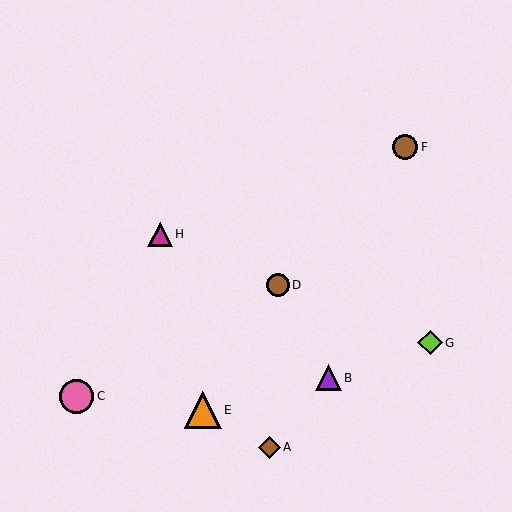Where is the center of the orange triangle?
The center of the orange triangle is at (203, 410).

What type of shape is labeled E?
Shape E is an orange triangle.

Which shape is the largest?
The orange triangle (labeled E) is the largest.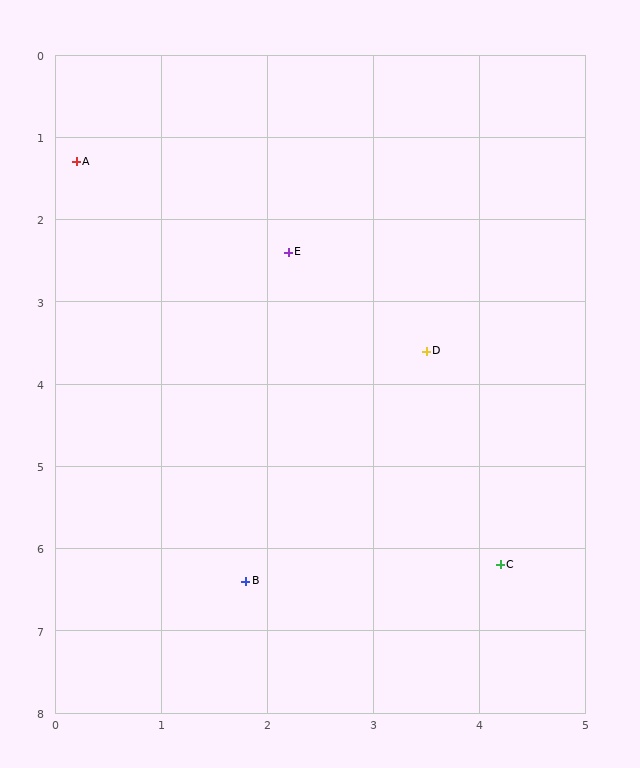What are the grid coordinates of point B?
Point B is at approximately (1.8, 6.4).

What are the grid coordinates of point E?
Point E is at approximately (2.2, 2.4).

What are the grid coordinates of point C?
Point C is at approximately (4.2, 6.2).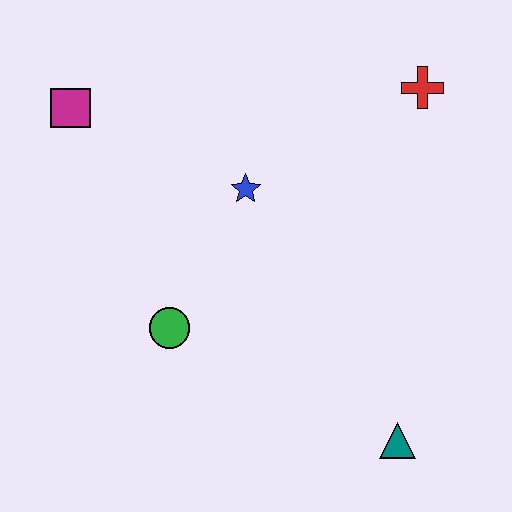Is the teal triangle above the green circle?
No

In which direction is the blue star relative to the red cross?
The blue star is to the left of the red cross.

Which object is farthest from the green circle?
The red cross is farthest from the green circle.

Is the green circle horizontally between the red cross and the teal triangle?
No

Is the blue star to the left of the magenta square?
No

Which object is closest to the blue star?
The green circle is closest to the blue star.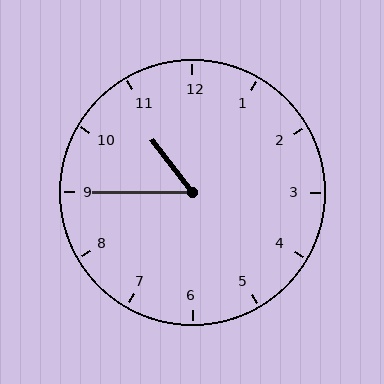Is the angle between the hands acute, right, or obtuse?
It is acute.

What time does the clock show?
10:45.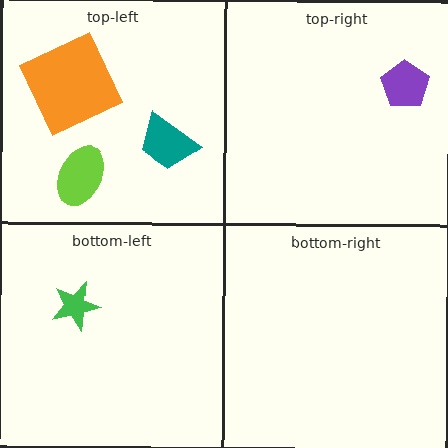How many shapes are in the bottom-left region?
1.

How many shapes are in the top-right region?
1.